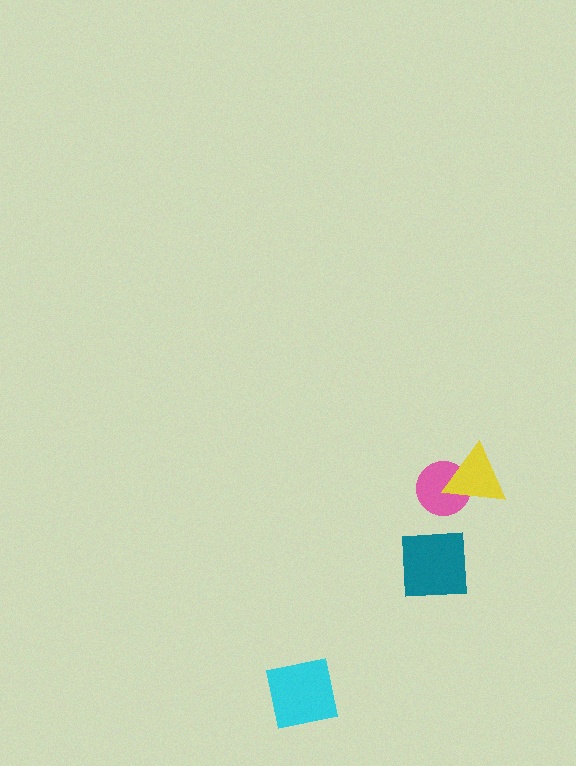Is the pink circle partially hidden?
Yes, it is partially covered by another shape.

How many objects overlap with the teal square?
0 objects overlap with the teal square.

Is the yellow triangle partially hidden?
No, no other shape covers it.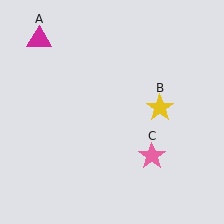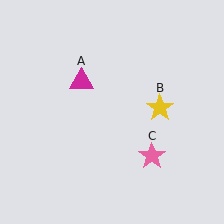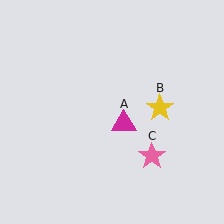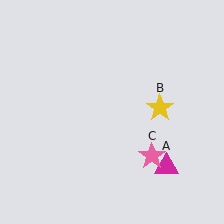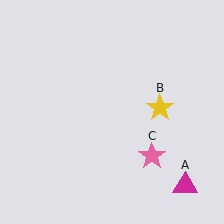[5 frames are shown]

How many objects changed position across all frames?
1 object changed position: magenta triangle (object A).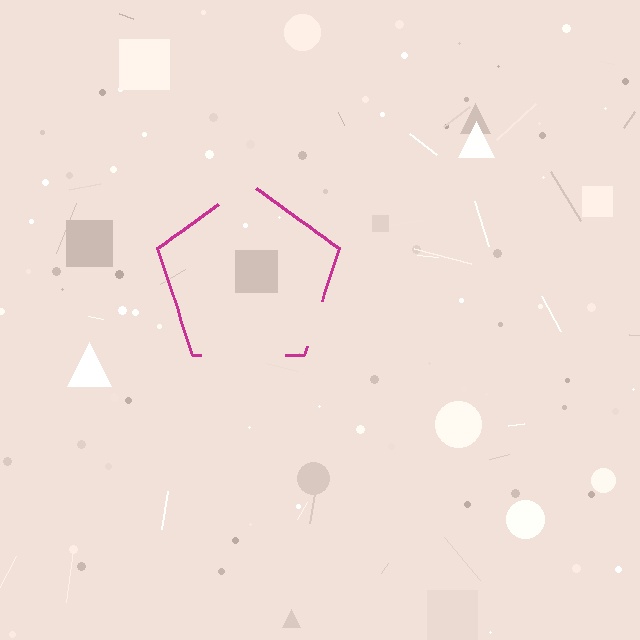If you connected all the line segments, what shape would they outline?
They would outline a pentagon.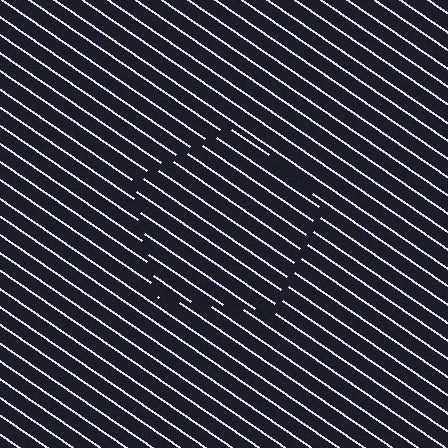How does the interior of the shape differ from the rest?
The interior of the shape contains the same grating, shifted by half a period — the contour is defined by the phase discontinuity where line-ends from the inner and outer gratings abut.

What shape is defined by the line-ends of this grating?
An illusory pentagon. The interior of the shape contains the same grating, shifted by half a period — the contour is defined by the phase discontinuity where line-ends from the inner and outer gratings abut.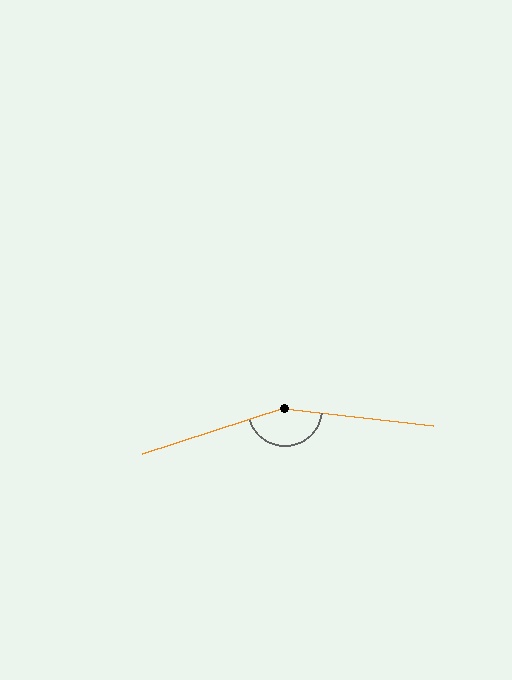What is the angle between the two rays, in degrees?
Approximately 156 degrees.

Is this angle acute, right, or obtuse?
It is obtuse.